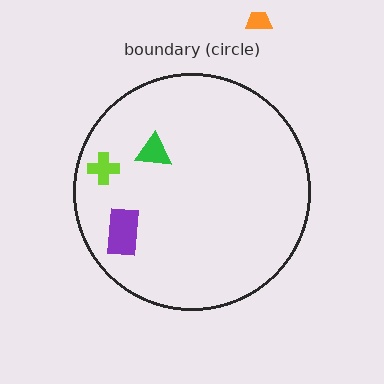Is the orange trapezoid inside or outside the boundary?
Outside.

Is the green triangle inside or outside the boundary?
Inside.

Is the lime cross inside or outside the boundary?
Inside.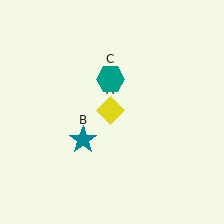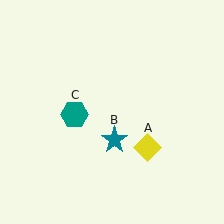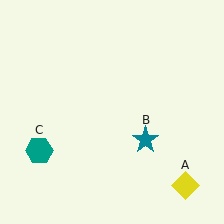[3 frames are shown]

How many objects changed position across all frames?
3 objects changed position: yellow diamond (object A), teal star (object B), teal hexagon (object C).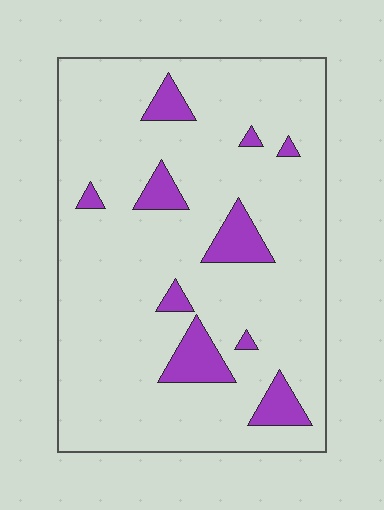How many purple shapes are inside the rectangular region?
10.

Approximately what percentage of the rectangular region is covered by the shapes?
Approximately 10%.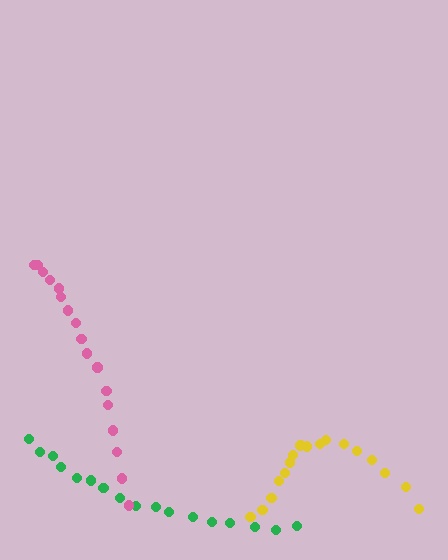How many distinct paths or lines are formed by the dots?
There are 3 distinct paths.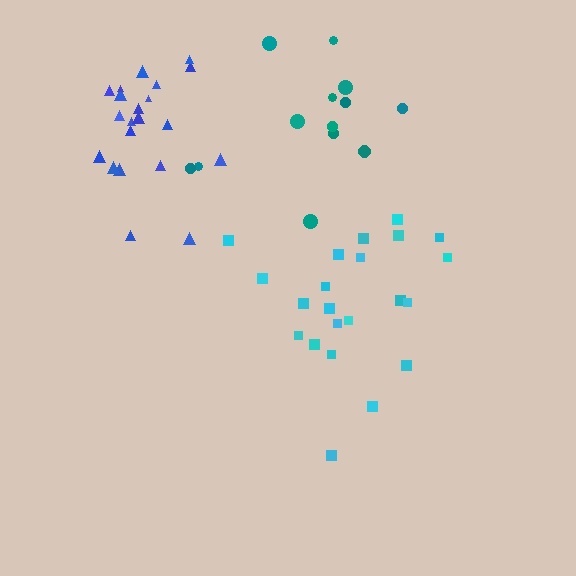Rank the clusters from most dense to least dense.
blue, cyan, teal.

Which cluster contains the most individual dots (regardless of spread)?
Cyan (22).